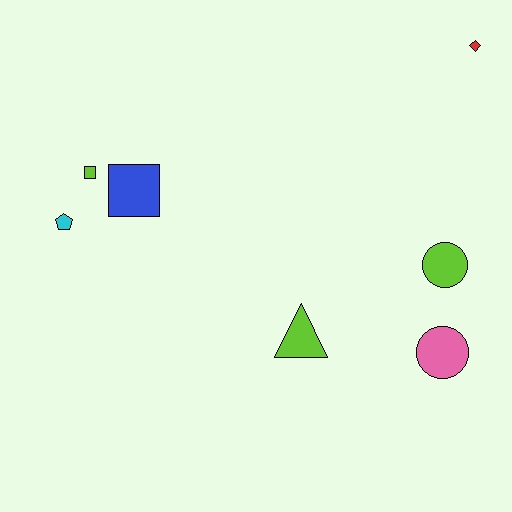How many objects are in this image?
There are 7 objects.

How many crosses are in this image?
There are no crosses.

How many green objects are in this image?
There are no green objects.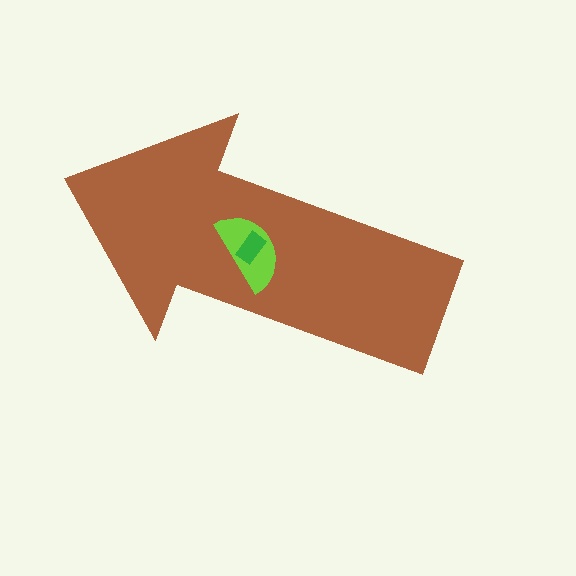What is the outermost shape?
The brown arrow.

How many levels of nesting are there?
3.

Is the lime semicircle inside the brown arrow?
Yes.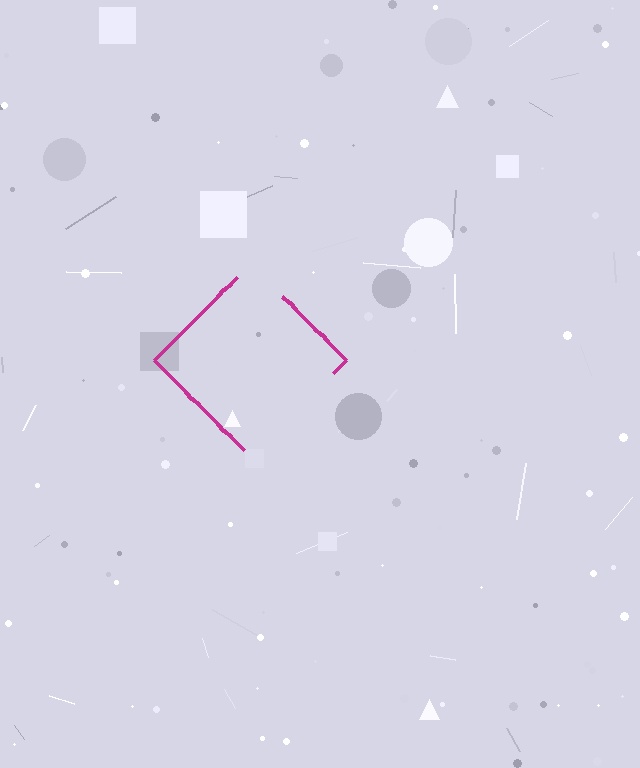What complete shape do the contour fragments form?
The contour fragments form a diamond.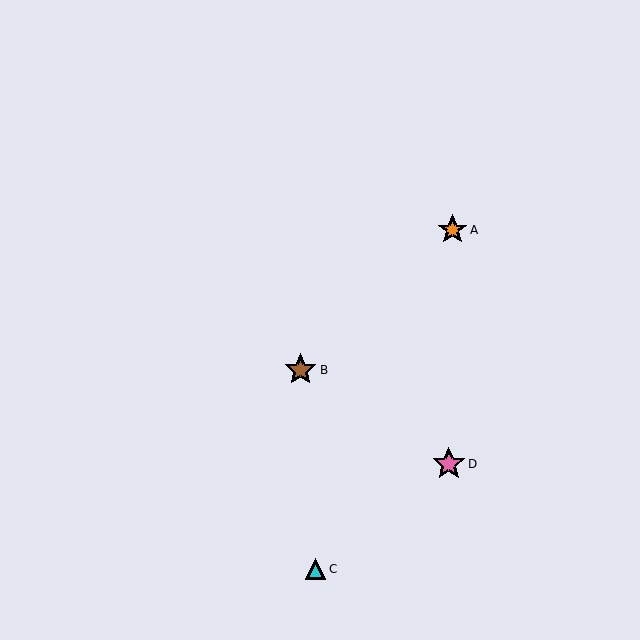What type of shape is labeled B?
Shape B is a brown star.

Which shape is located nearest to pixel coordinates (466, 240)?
The orange star (labeled A) at (453, 230) is nearest to that location.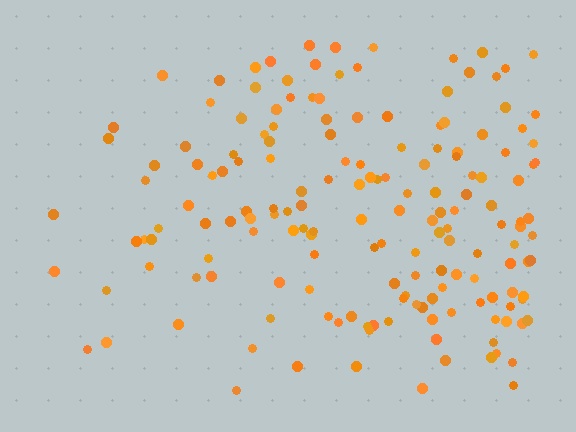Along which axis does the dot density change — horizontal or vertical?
Horizontal.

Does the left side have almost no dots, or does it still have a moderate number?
Still a moderate number, just noticeably fewer than the right.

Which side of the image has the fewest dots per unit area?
The left.